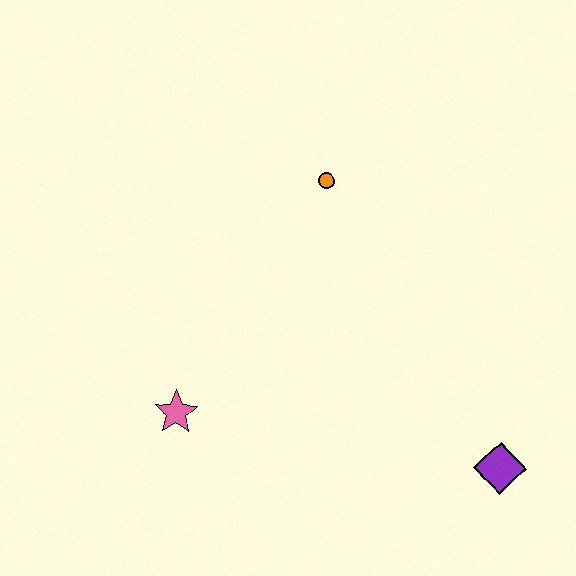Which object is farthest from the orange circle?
The purple diamond is farthest from the orange circle.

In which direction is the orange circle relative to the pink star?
The orange circle is above the pink star.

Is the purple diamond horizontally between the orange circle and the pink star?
No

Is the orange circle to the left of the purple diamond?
Yes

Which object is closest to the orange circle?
The pink star is closest to the orange circle.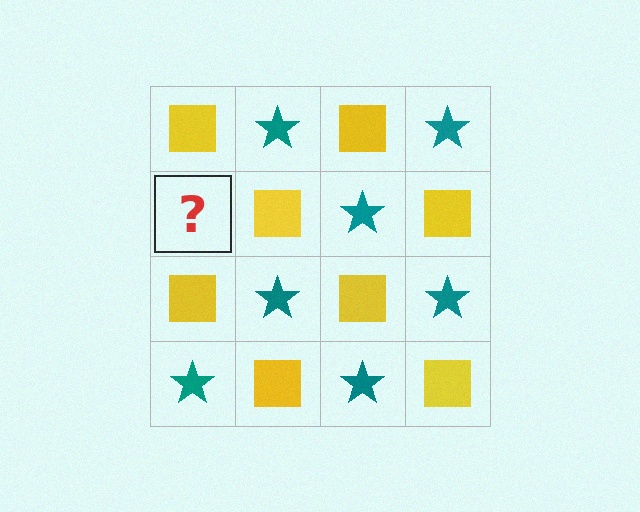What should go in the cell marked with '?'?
The missing cell should contain a teal star.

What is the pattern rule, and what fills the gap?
The rule is that it alternates yellow square and teal star in a checkerboard pattern. The gap should be filled with a teal star.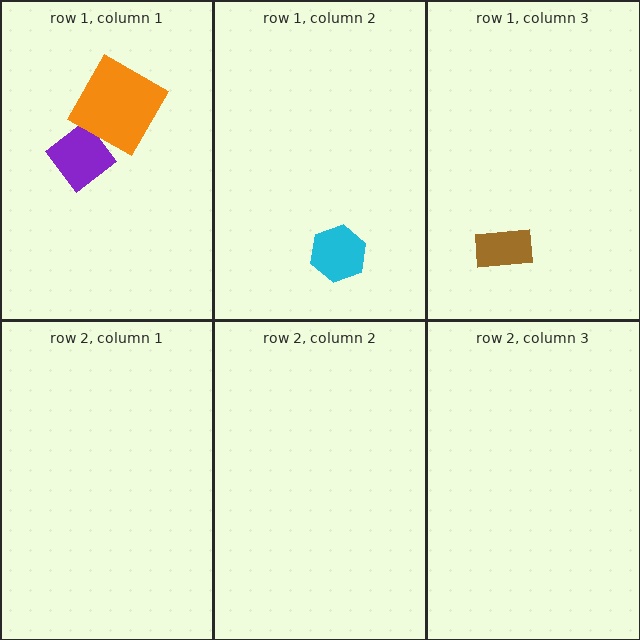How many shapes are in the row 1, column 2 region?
1.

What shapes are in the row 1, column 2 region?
The cyan hexagon.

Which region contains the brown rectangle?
The row 1, column 3 region.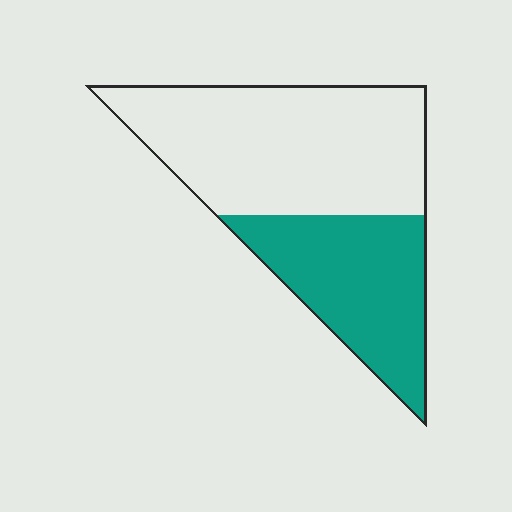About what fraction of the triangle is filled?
About three eighths (3/8).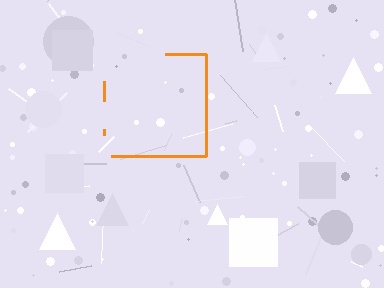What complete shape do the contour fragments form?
The contour fragments form a square.